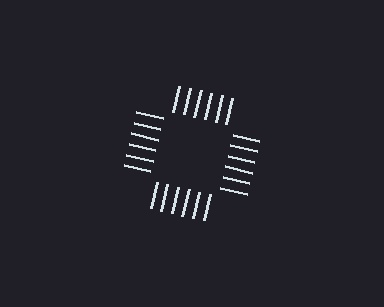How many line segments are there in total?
24 — 6 along each of the 4 edges.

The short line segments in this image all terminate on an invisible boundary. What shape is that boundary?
An illusory square — the line segments terminate on its edges but no continuous stroke is drawn.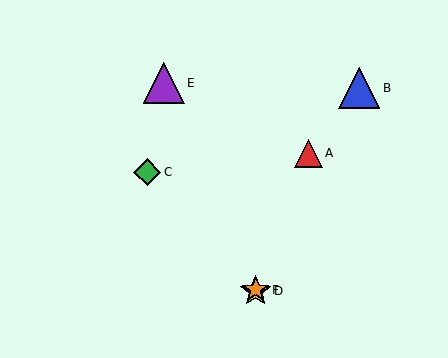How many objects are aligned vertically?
2 objects (D, F) are aligned vertically.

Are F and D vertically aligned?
Yes, both are at x≈256.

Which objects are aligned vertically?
Objects D, F are aligned vertically.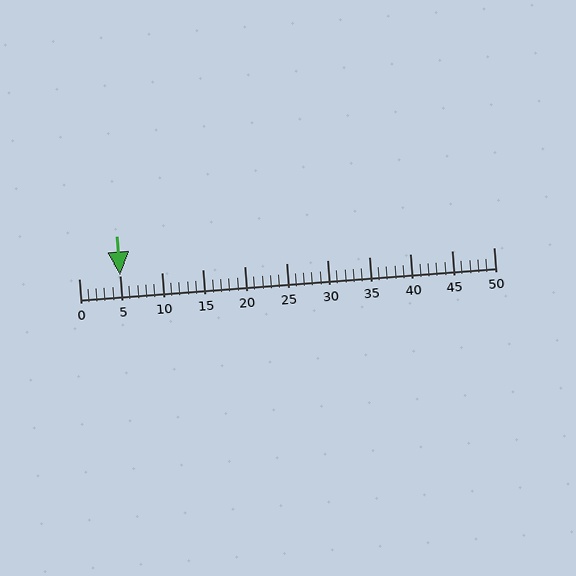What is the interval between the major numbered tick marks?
The major tick marks are spaced 5 units apart.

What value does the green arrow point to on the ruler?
The green arrow points to approximately 5.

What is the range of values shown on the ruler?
The ruler shows values from 0 to 50.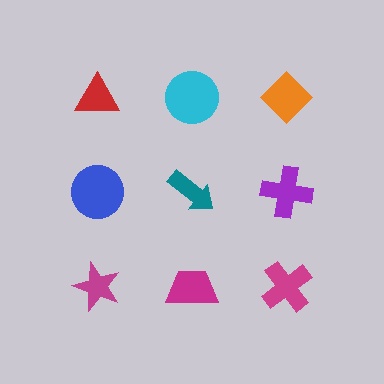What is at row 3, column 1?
A magenta star.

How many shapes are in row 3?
3 shapes.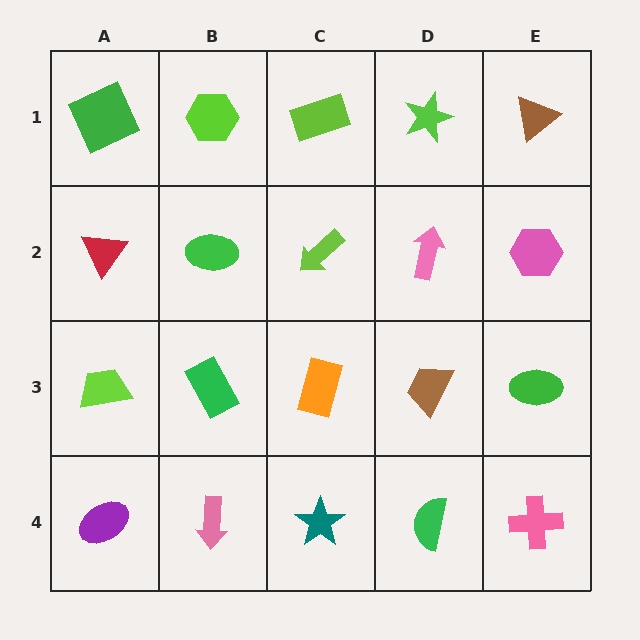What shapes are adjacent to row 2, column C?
A lime rectangle (row 1, column C), an orange rectangle (row 3, column C), a green ellipse (row 2, column B), a pink arrow (row 2, column D).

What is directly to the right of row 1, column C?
A lime star.